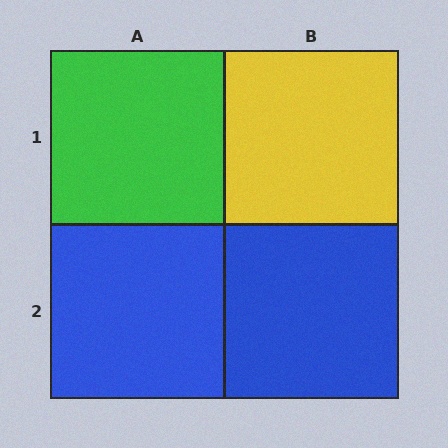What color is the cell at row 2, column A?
Blue.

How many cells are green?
1 cell is green.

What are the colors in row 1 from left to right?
Green, yellow.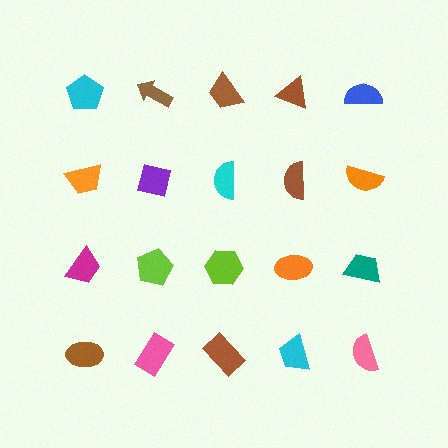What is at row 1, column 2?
A brown arrow.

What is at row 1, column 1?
A cyan pentagon.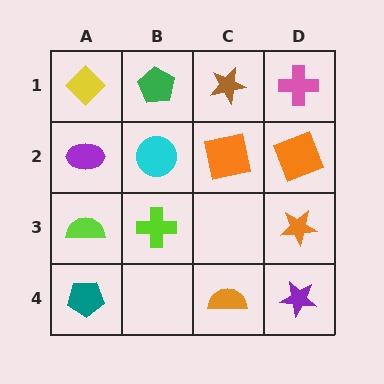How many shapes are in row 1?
4 shapes.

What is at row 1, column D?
A pink cross.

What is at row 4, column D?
A purple star.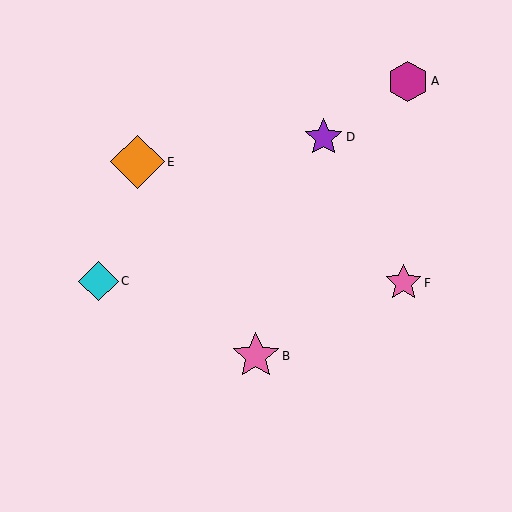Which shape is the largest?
The orange diamond (labeled E) is the largest.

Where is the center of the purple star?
The center of the purple star is at (324, 137).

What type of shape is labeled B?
Shape B is a pink star.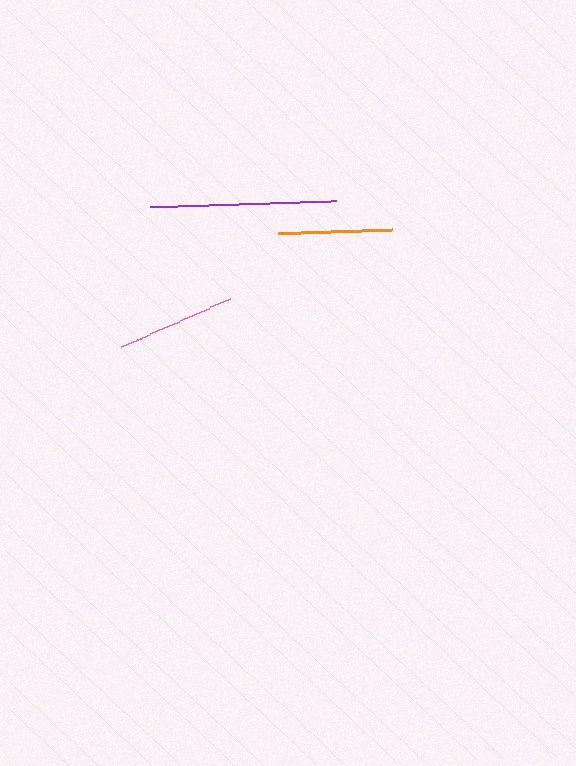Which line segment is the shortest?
The orange line is the shortest at approximately 114 pixels.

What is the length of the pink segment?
The pink segment is approximately 119 pixels long.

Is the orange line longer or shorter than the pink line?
The pink line is longer than the orange line.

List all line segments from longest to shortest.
From longest to shortest: purple, pink, orange.